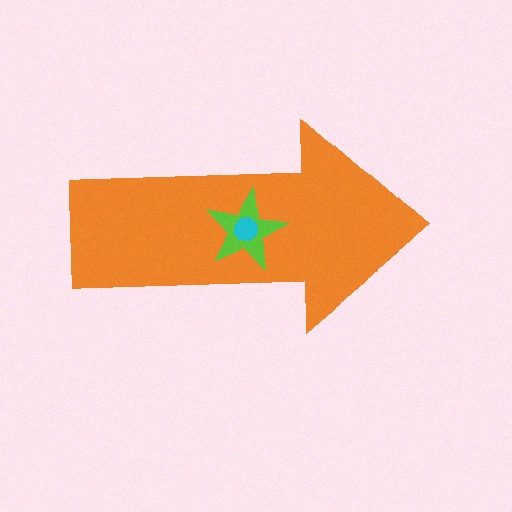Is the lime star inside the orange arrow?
Yes.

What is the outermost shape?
The orange arrow.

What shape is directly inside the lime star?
The cyan circle.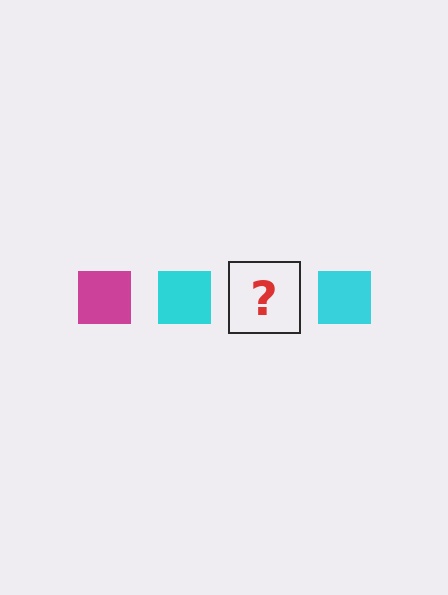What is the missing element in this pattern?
The missing element is a magenta square.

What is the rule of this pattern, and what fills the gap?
The rule is that the pattern cycles through magenta, cyan squares. The gap should be filled with a magenta square.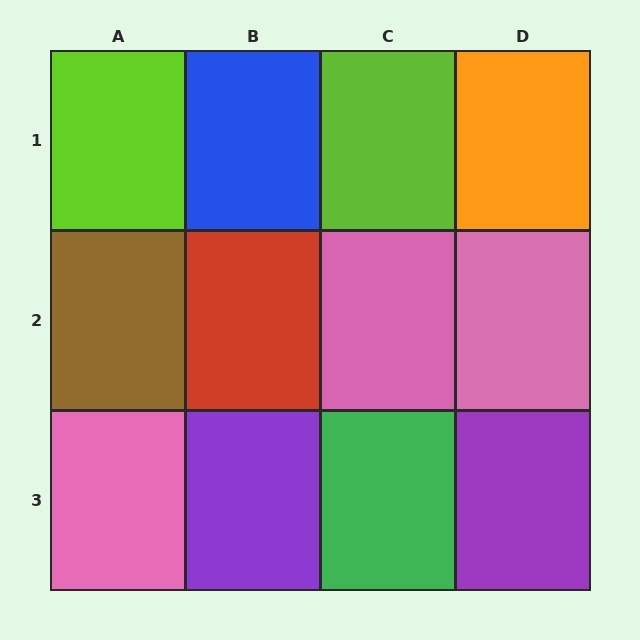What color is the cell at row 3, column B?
Purple.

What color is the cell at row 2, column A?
Brown.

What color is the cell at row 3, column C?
Green.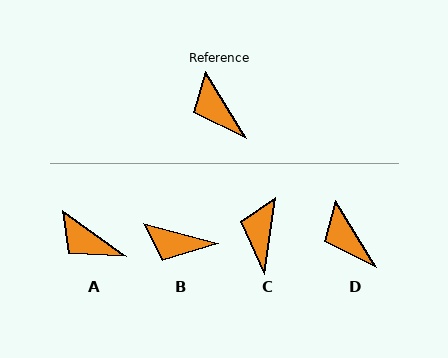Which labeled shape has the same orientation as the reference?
D.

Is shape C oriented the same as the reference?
No, it is off by about 39 degrees.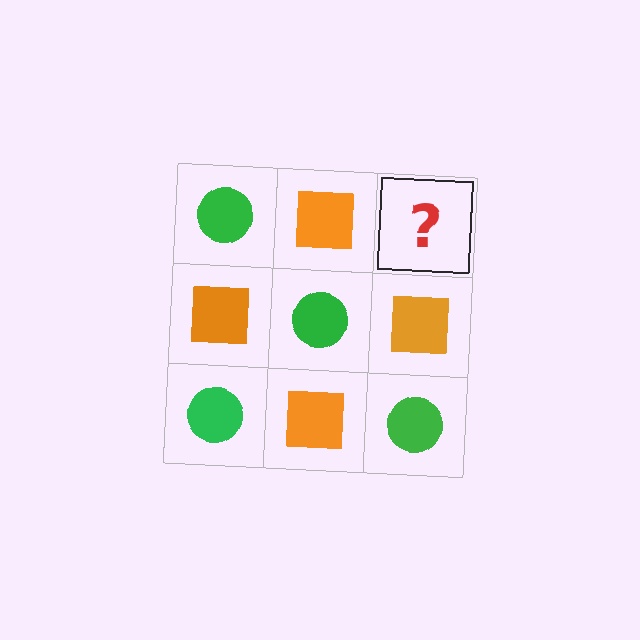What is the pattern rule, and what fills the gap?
The rule is that it alternates green circle and orange square in a checkerboard pattern. The gap should be filled with a green circle.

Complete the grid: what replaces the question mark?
The question mark should be replaced with a green circle.